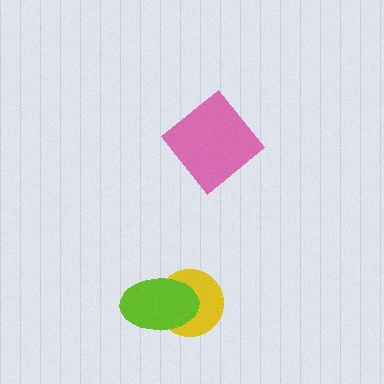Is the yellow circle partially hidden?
Yes, it is partially covered by another shape.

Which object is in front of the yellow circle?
The lime ellipse is in front of the yellow circle.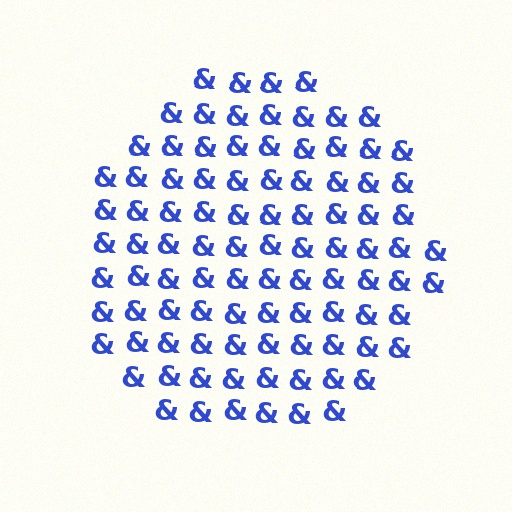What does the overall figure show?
The overall figure shows a circle.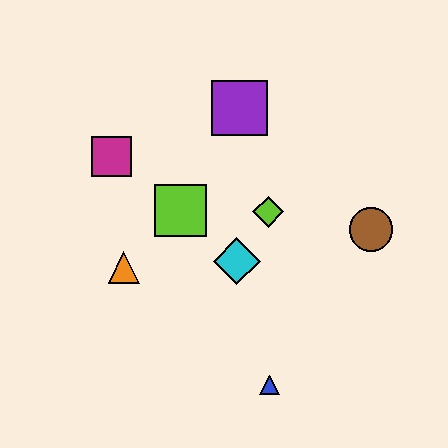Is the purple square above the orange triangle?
Yes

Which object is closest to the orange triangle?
The lime square is closest to the orange triangle.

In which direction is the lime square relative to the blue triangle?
The lime square is above the blue triangle.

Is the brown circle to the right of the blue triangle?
Yes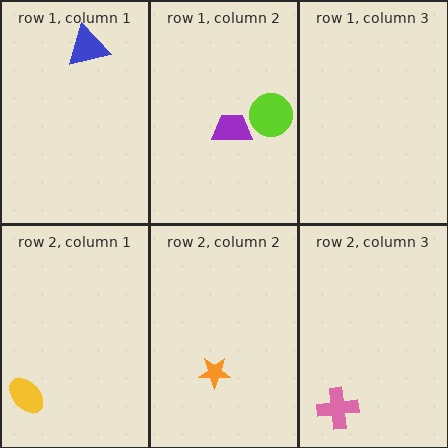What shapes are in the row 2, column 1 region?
The yellow ellipse.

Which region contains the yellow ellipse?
The row 2, column 1 region.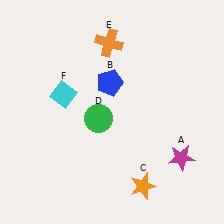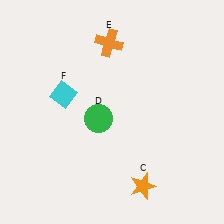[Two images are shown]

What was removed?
The blue pentagon (B), the magenta star (A) were removed in Image 2.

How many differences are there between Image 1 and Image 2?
There are 2 differences between the two images.